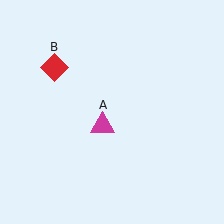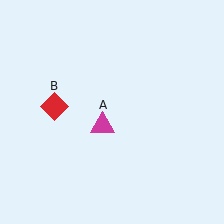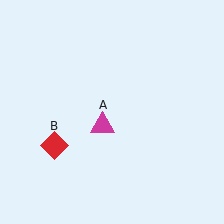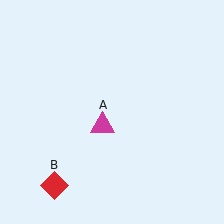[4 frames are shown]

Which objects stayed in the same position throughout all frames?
Magenta triangle (object A) remained stationary.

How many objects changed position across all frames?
1 object changed position: red diamond (object B).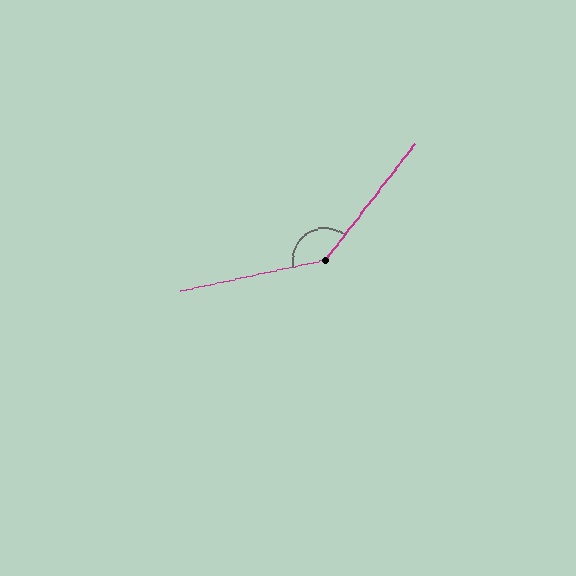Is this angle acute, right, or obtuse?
It is obtuse.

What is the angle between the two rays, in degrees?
Approximately 140 degrees.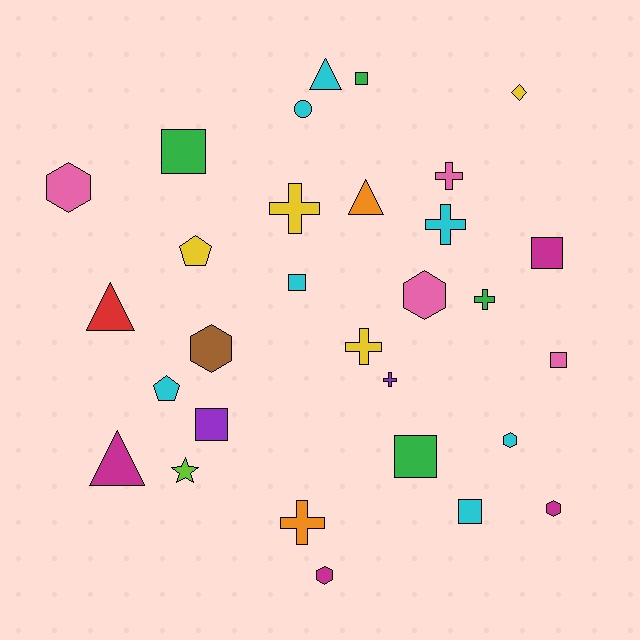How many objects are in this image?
There are 30 objects.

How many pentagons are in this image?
There are 2 pentagons.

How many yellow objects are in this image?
There are 4 yellow objects.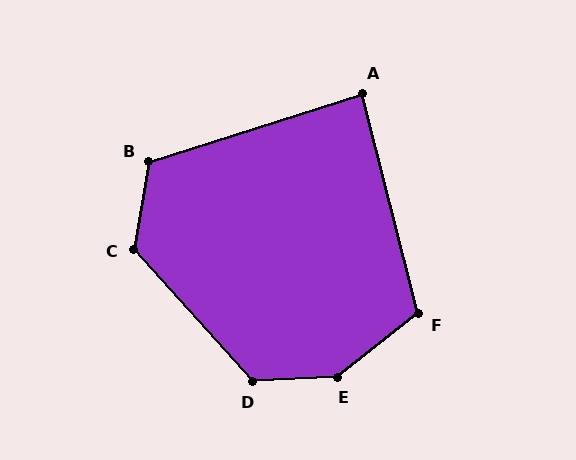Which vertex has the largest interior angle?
E, at approximately 145 degrees.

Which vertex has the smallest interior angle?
A, at approximately 87 degrees.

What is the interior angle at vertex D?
Approximately 129 degrees (obtuse).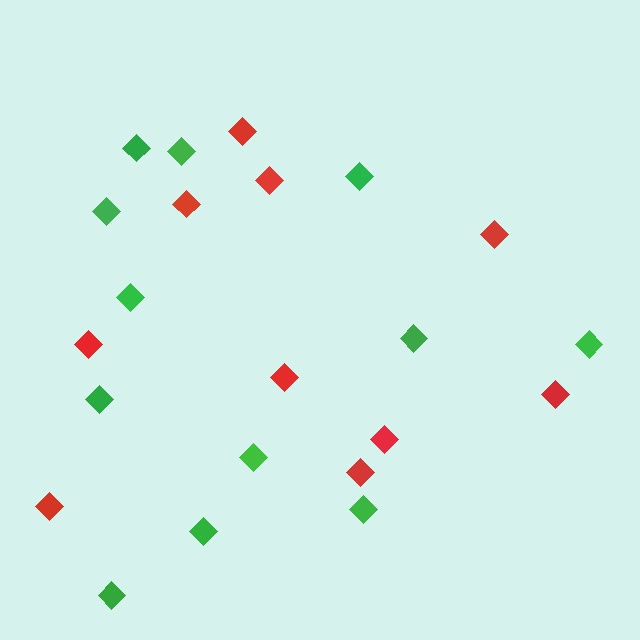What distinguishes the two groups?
There are 2 groups: one group of red diamonds (10) and one group of green diamonds (12).